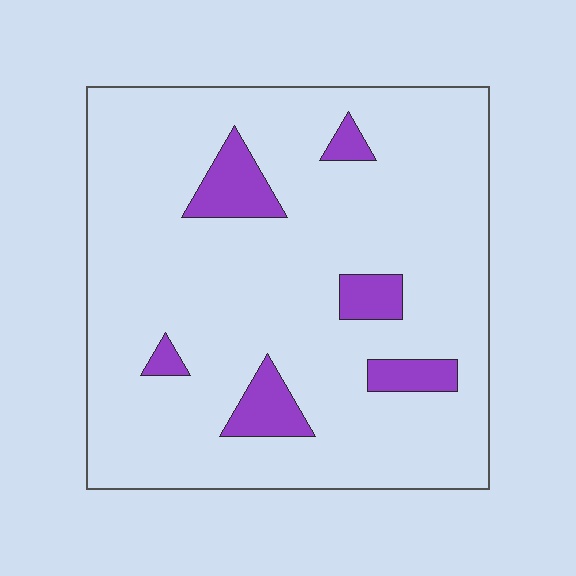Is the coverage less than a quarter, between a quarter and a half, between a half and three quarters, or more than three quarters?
Less than a quarter.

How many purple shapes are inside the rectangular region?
6.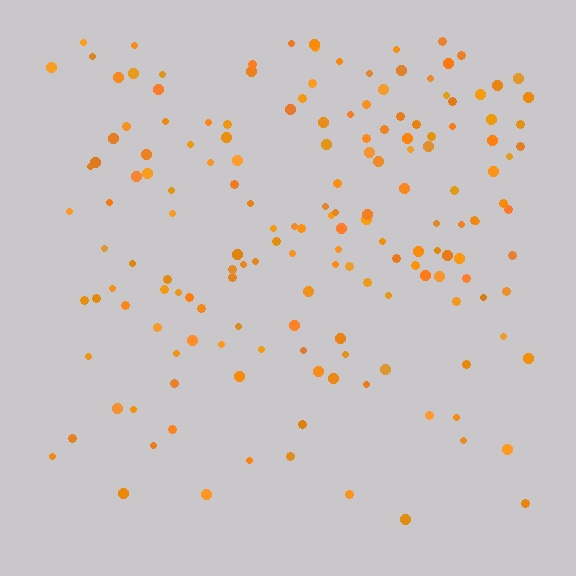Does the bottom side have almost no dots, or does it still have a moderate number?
Still a moderate number, just noticeably fewer than the top.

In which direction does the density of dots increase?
From bottom to top, with the top side densest.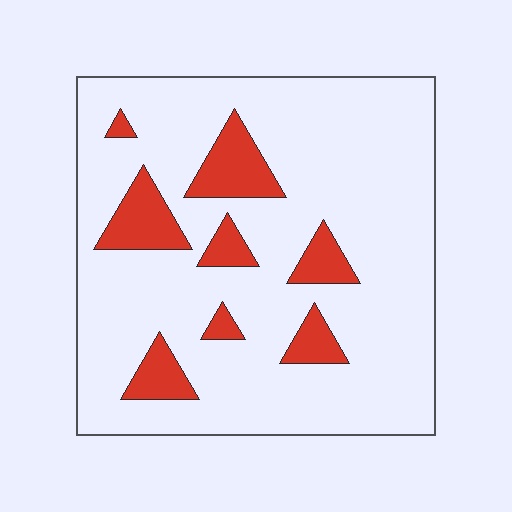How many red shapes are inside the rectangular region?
8.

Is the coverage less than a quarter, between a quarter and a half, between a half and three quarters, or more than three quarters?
Less than a quarter.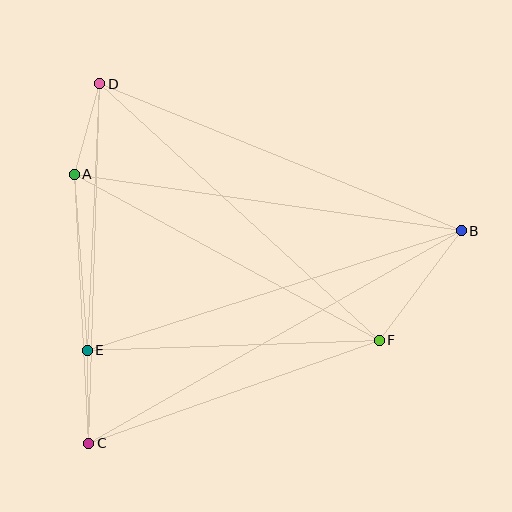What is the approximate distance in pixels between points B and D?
The distance between B and D is approximately 391 pixels.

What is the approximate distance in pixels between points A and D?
The distance between A and D is approximately 94 pixels.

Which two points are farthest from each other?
Points B and C are farthest from each other.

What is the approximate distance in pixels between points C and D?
The distance between C and D is approximately 360 pixels.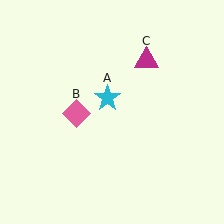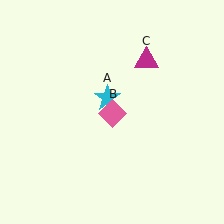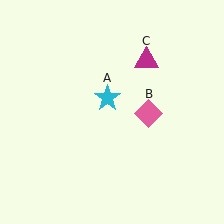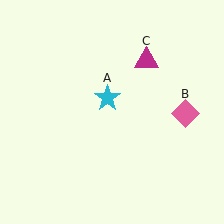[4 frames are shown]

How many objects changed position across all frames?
1 object changed position: pink diamond (object B).